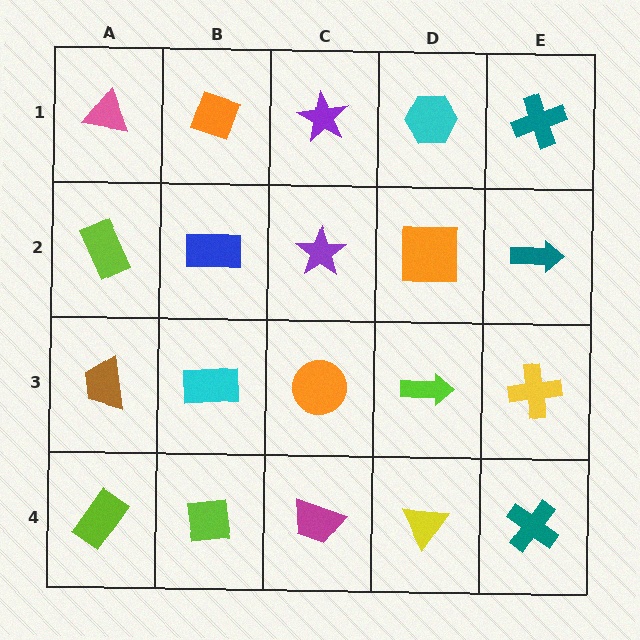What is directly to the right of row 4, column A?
A lime square.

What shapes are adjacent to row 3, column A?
A lime rectangle (row 2, column A), a lime rectangle (row 4, column A), a cyan rectangle (row 3, column B).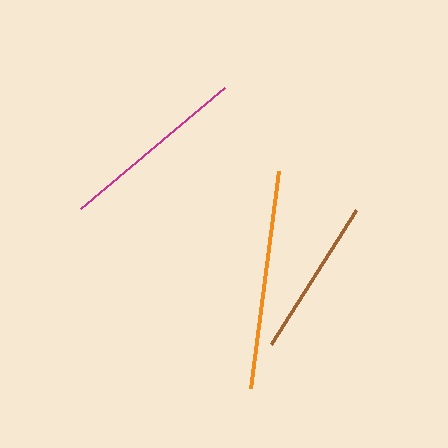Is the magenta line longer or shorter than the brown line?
The magenta line is longer than the brown line.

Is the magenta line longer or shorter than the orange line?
The orange line is longer than the magenta line.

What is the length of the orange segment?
The orange segment is approximately 219 pixels long.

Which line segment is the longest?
The orange line is the longest at approximately 219 pixels.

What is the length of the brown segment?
The brown segment is approximately 158 pixels long.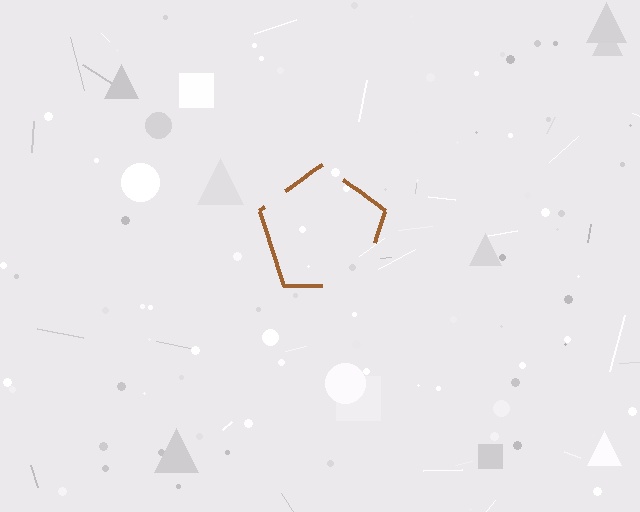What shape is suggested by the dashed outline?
The dashed outline suggests a pentagon.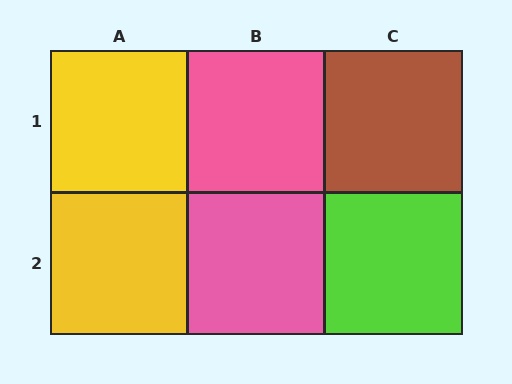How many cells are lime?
1 cell is lime.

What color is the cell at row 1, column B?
Pink.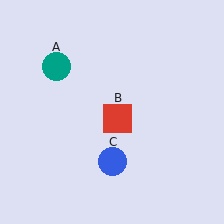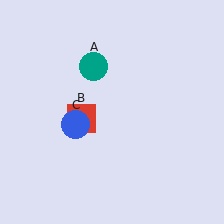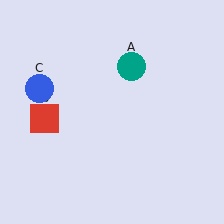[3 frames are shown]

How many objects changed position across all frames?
3 objects changed position: teal circle (object A), red square (object B), blue circle (object C).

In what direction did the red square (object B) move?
The red square (object B) moved left.